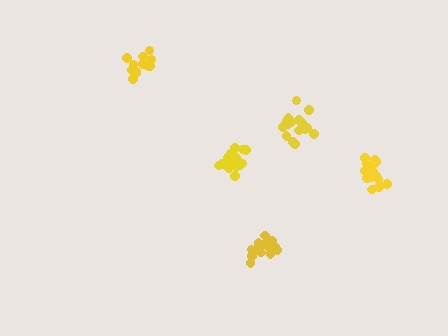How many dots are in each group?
Group 1: 17 dots, Group 2: 15 dots, Group 3: 18 dots, Group 4: 14 dots, Group 5: 18 dots (82 total).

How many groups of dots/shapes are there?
There are 5 groups.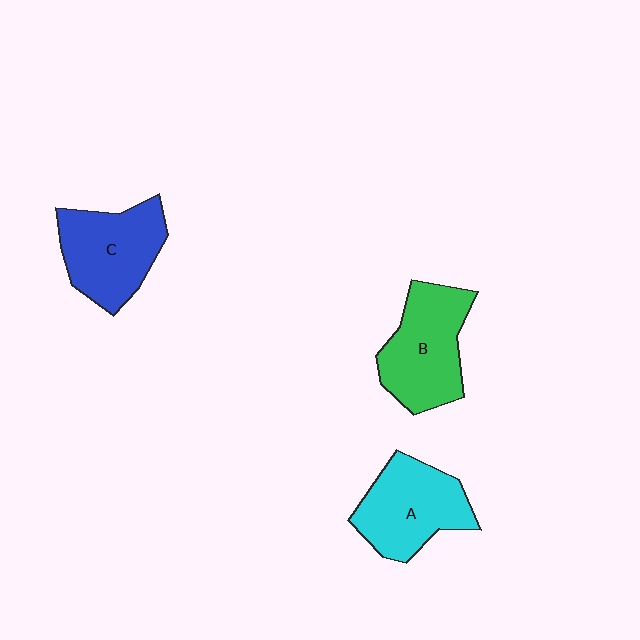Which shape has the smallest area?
Shape A (cyan).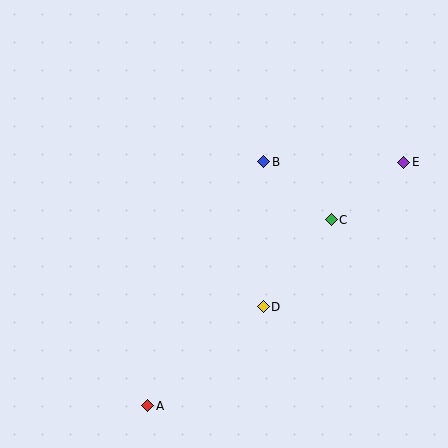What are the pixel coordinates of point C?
Point C is at (331, 220).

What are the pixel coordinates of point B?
Point B is at (264, 162).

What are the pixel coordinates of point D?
Point D is at (263, 307).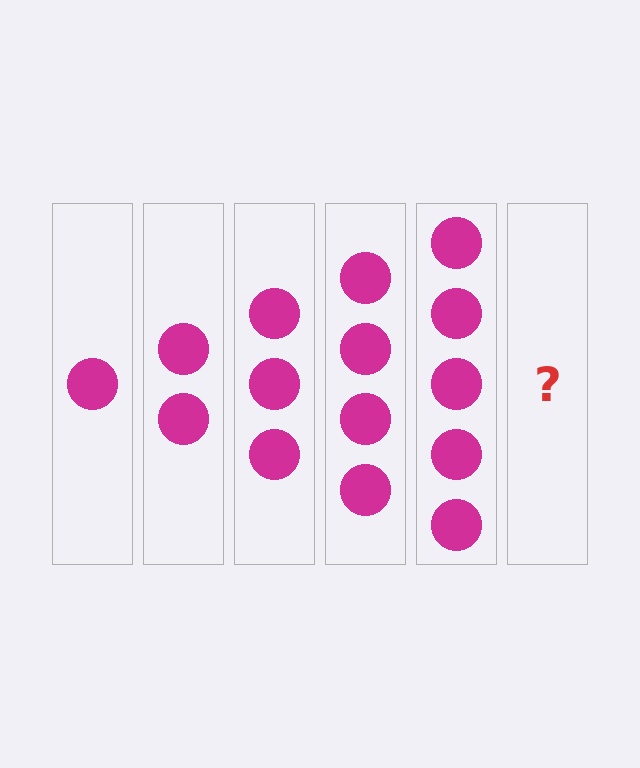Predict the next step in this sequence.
The next step is 6 circles.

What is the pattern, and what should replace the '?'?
The pattern is that each step adds one more circle. The '?' should be 6 circles.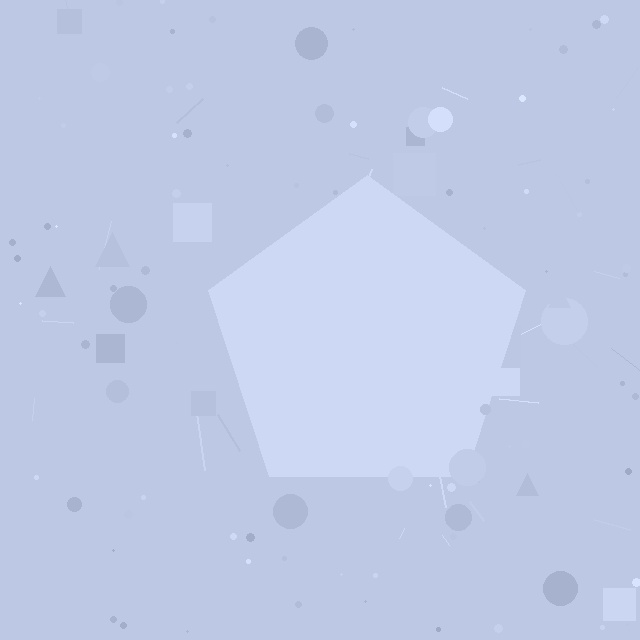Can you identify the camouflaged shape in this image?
The camouflaged shape is a pentagon.